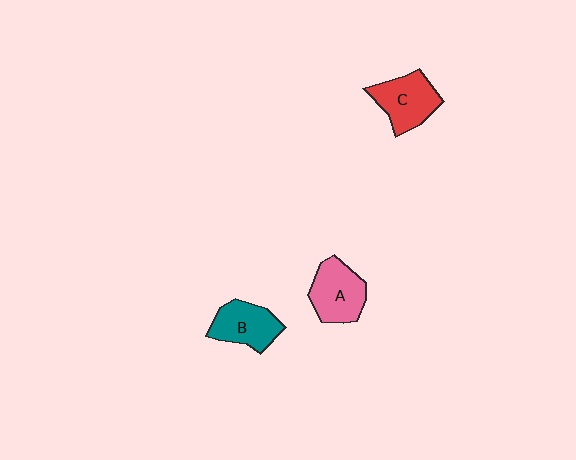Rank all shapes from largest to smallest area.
From largest to smallest: A (pink), C (red), B (teal).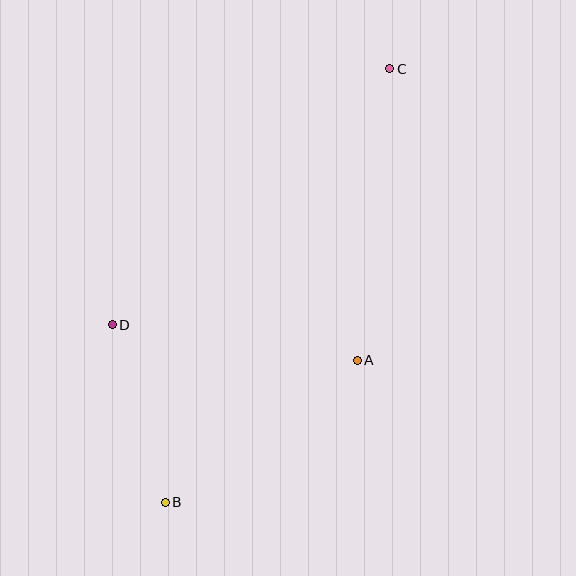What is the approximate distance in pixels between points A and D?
The distance between A and D is approximately 247 pixels.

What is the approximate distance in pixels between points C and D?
The distance between C and D is approximately 378 pixels.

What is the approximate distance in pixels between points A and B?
The distance between A and B is approximately 239 pixels.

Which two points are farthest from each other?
Points B and C are farthest from each other.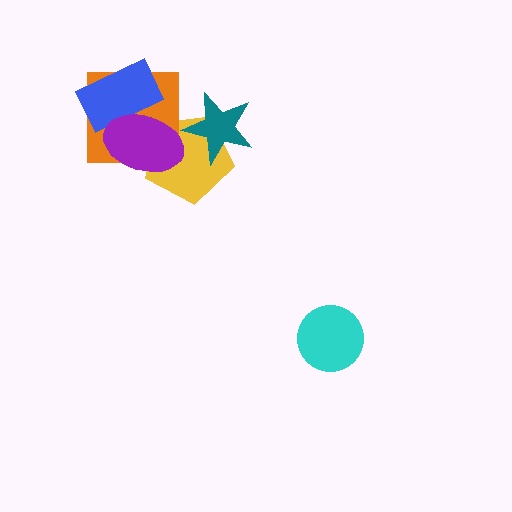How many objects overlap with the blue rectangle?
2 objects overlap with the blue rectangle.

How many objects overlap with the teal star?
1 object overlaps with the teal star.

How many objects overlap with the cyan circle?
0 objects overlap with the cyan circle.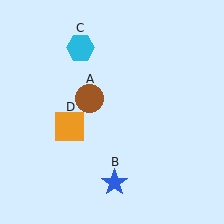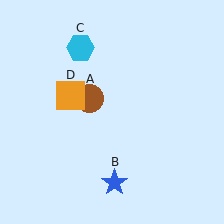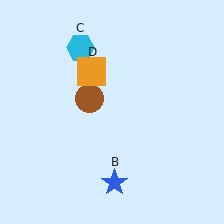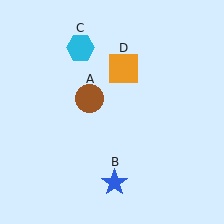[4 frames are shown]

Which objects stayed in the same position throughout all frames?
Brown circle (object A) and blue star (object B) and cyan hexagon (object C) remained stationary.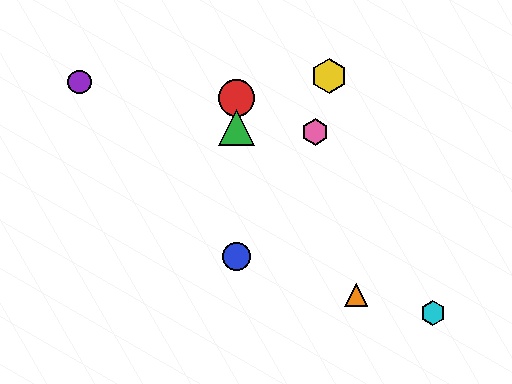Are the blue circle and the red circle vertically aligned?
Yes, both are at x≈237.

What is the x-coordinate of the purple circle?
The purple circle is at x≈80.